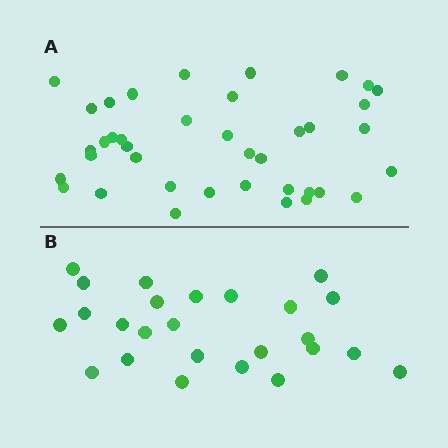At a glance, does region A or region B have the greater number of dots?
Region A (the top region) has more dots.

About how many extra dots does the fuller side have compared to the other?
Region A has approximately 15 more dots than region B.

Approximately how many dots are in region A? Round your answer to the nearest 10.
About 40 dots. (The exact count is 39, which rounds to 40.)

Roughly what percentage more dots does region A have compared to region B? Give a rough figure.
About 55% more.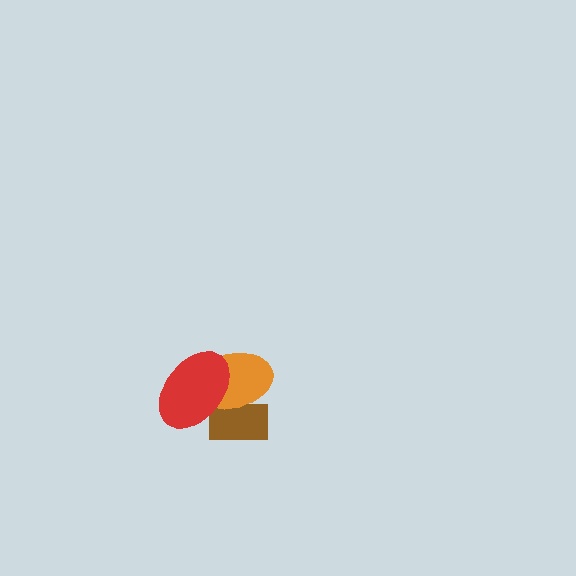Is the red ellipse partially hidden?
No, no other shape covers it.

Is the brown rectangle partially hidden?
Yes, it is partially covered by another shape.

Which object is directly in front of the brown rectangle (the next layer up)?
The orange ellipse is directly in front of the brown rectangle.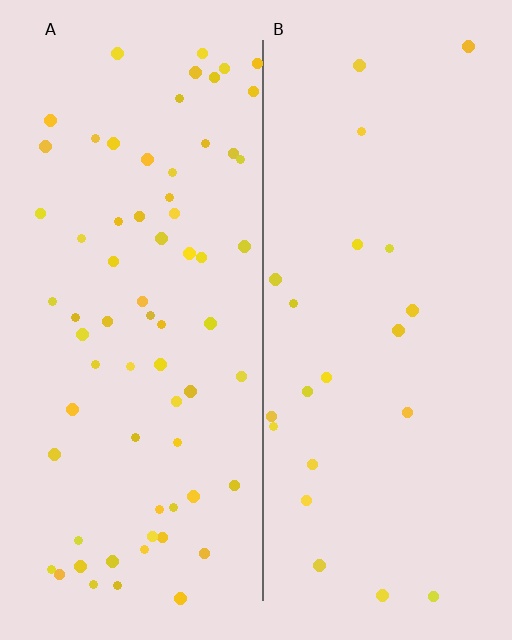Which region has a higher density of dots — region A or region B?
A (the left).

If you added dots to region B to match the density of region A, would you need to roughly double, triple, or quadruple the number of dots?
Approximately triple.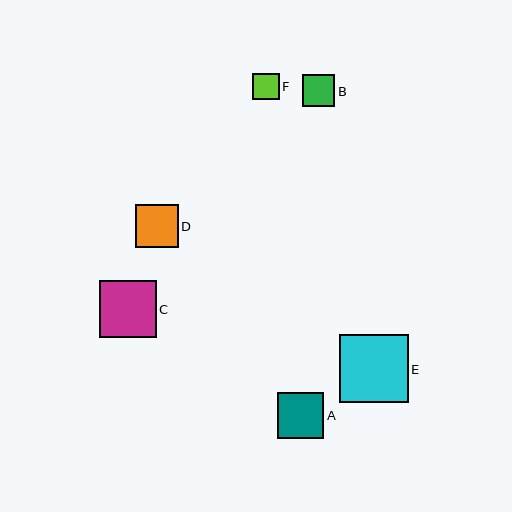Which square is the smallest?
Square F is the smallest with a size of approximately 26 pixels.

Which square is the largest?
Square E is the largest with a size of approximately 69 pixels.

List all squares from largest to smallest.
From largest to smallest: E, C, A, D, B, F.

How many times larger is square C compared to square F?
Square C is approximately 2.2 times the size of square F.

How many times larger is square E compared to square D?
Square E is approximately 1.6 times the size of square D.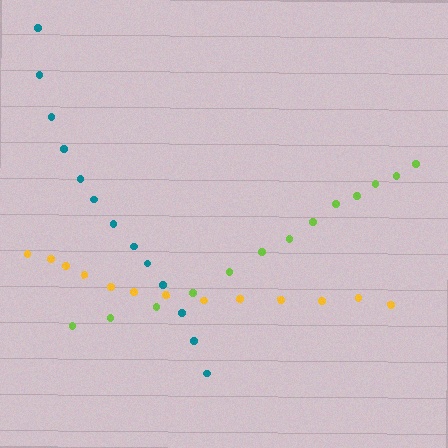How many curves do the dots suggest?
There are 3 distinct paths.